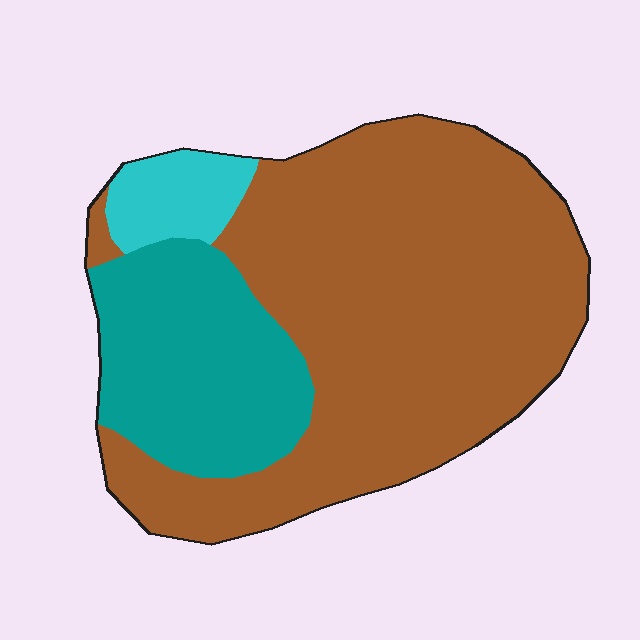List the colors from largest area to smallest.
From largest to smallest: brown, teal, cyan.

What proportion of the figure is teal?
Teal covers about 25% of the figure.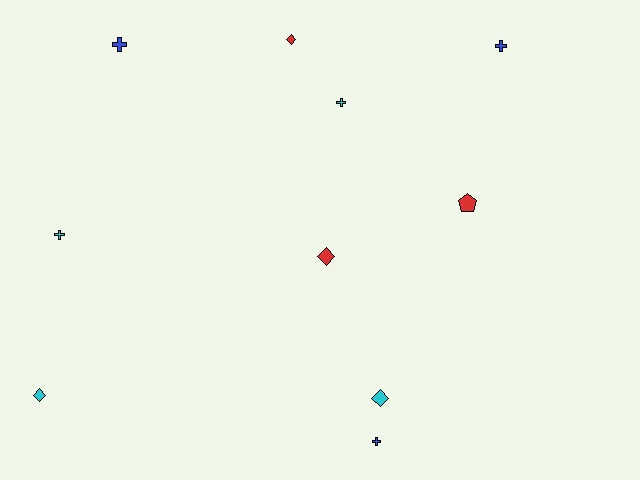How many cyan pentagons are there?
There are no cyan pentagons.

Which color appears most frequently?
Cyan, with 4 objects.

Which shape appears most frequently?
Cross, with 5 objects.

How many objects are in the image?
There are 10 objects.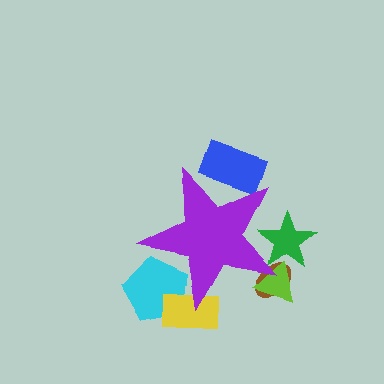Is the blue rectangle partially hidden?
Yes, the blue rectangle is partially hidden behind the purple star.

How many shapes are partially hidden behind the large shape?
6 shapes are partially hidden.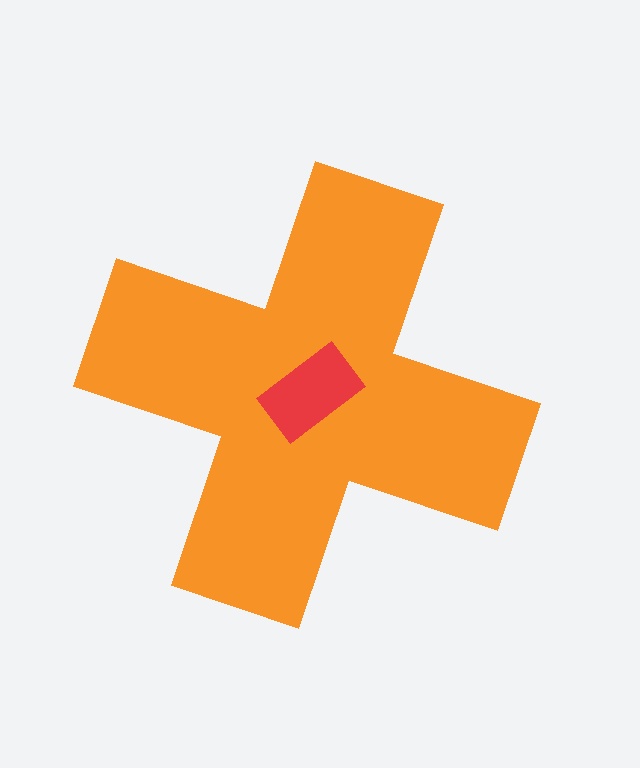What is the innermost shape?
The red rectangle.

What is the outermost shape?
The orange cross.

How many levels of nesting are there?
2.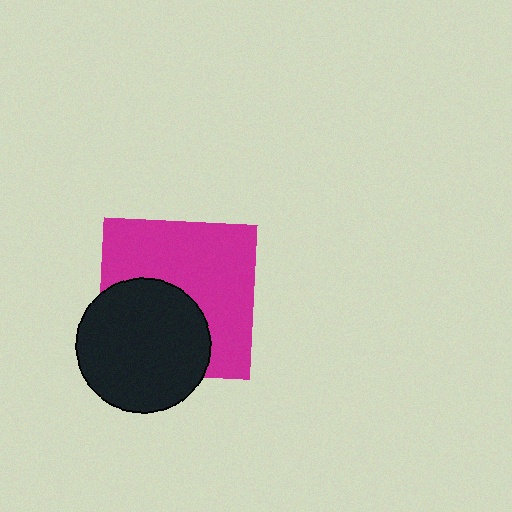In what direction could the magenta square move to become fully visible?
The magenta square could move up. That would shift it out from behind the black circle entirely.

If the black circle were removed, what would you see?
You would see the complete magenta square.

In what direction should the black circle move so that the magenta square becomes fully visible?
The black circle should move down. That is the shortest direction to clear the overlap and leave the magenta square fully visible.